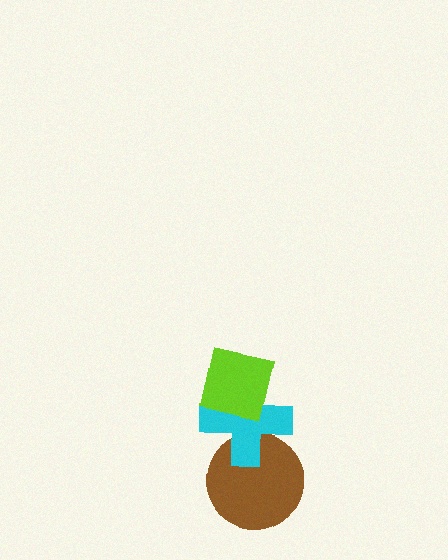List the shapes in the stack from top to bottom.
From top to bottom: the lime square, the cyan cross, the brown circle.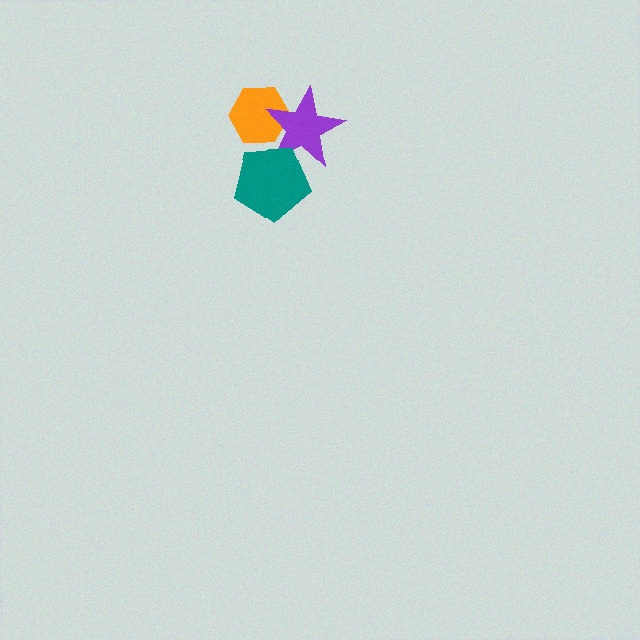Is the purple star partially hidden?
Yes, it is partially covered by another shape.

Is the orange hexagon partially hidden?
Yes, it is partially covered by another shape.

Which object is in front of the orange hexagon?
The purple star is in front of the orange hexagon.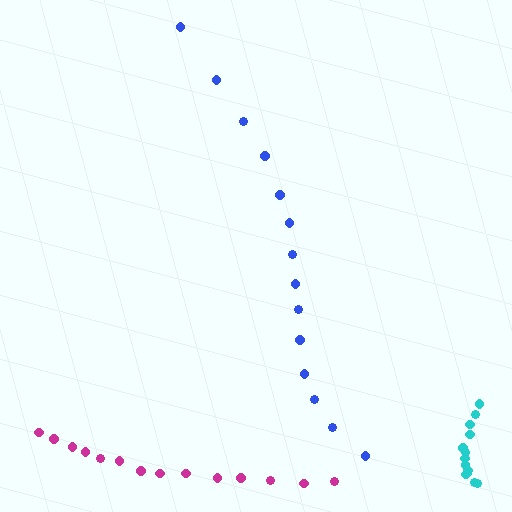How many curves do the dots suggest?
There are 3 distinct paths.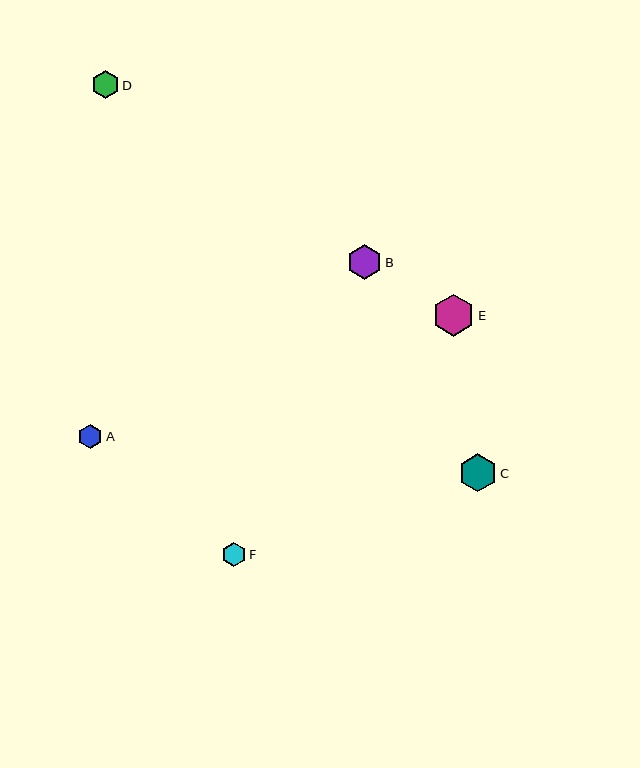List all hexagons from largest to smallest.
From largest to smallest: E, C, B, D, F, A.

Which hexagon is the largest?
Hexagon E is the largest with a size of approximately 42 pixels.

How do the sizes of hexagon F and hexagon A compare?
Hexagon F and hexagon A are approximately the same size.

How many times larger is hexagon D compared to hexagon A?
Hexagon D is approximately 1.2 times the size of hexagon A.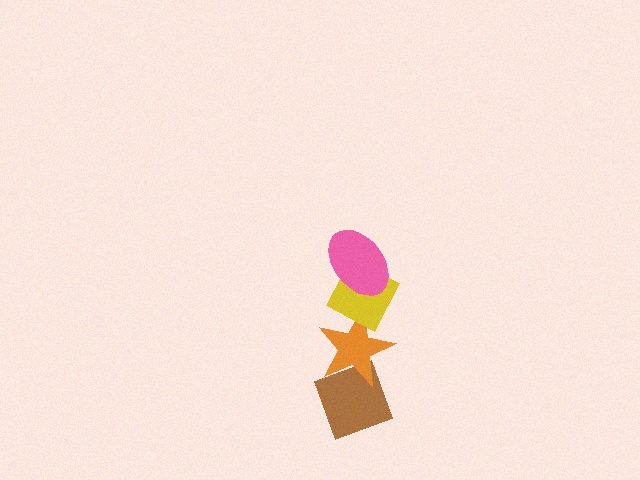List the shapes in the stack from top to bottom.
From top to bottom: the pink ellipse, the yellow diamond, the orange star, the brown diamond.